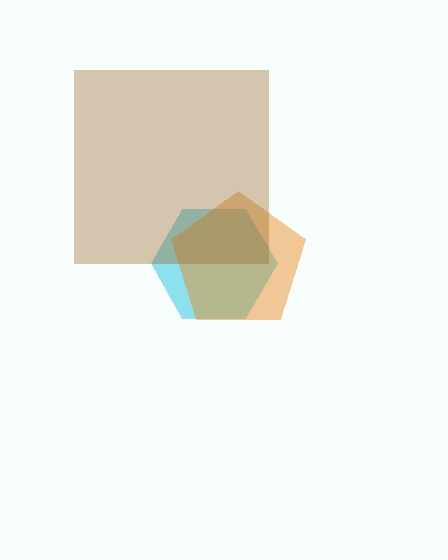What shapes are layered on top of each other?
The layered shapes are: a cyan hexagon, an orange pentagon, a brown square.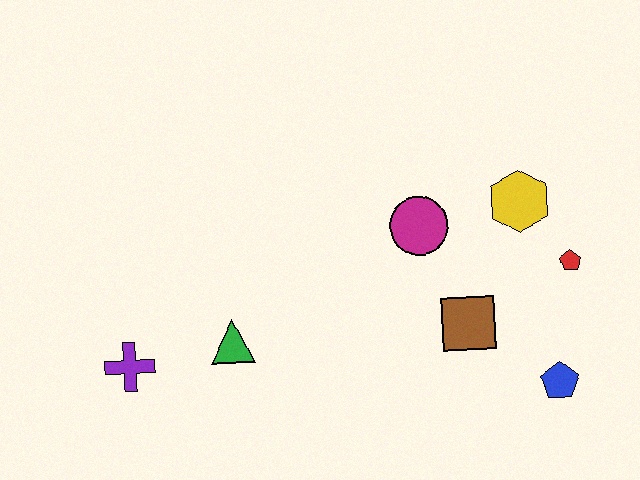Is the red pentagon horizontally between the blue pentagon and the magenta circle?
No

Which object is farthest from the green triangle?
The red pentagon is farthest from the green triangle.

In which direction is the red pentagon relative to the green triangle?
The red pentagon is to the right of the green triangle.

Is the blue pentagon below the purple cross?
Yes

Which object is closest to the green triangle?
The purple cross is closest to the green triangle.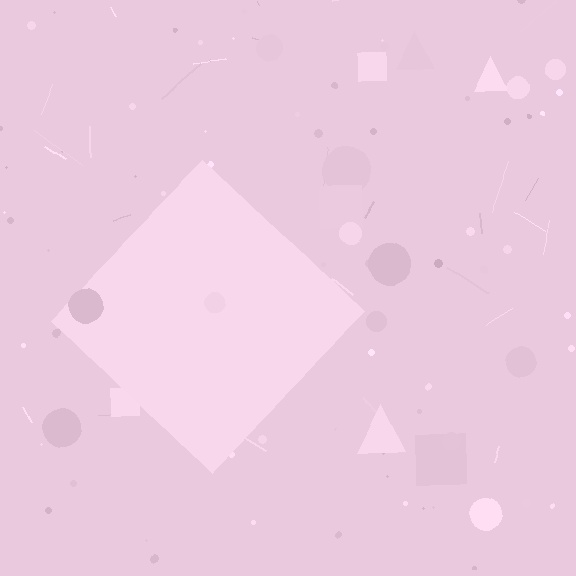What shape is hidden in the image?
A diamond is hidden in the image.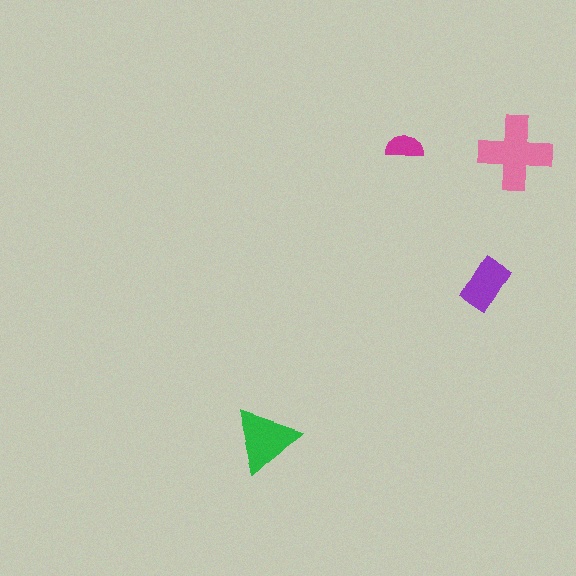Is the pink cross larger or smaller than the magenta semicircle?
Larger.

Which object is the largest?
The pink cross.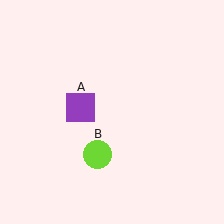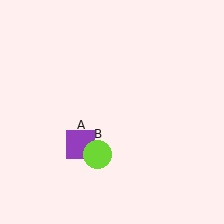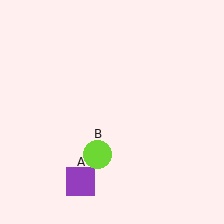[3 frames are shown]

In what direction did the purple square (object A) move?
The purple square (object A) moved down.